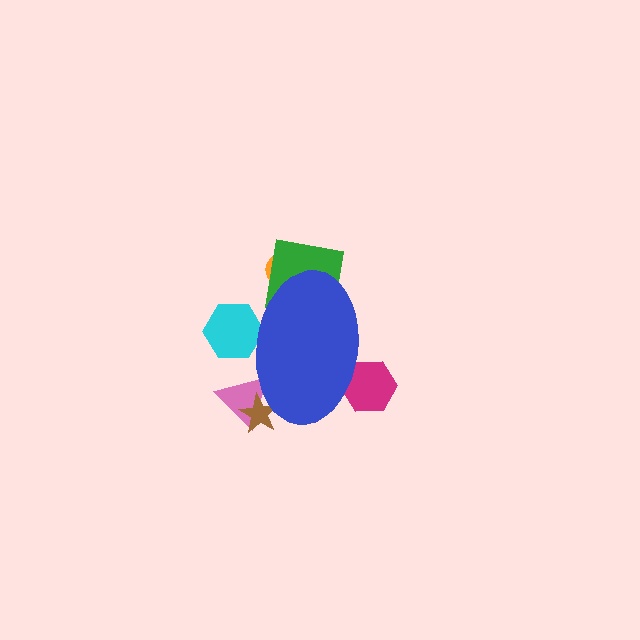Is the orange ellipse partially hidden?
Yes, the orange ellipse is partially hidden behind the blue ellipse.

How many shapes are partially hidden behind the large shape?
6 shapes are partially hidden.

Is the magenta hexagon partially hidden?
Yes, the magenta hexagon is partially hidden behind the blue ellipse.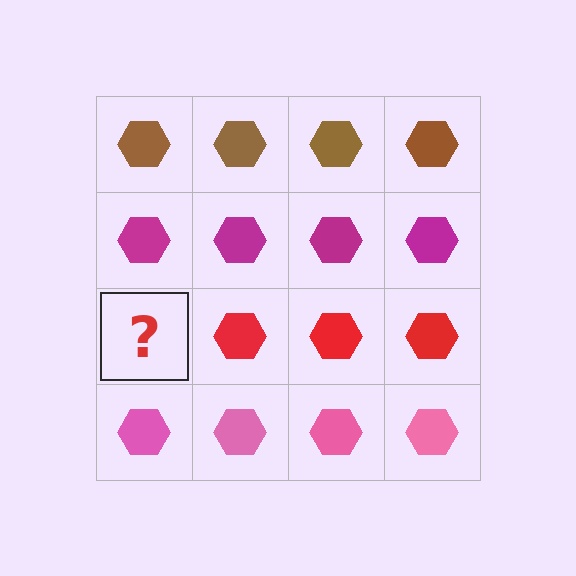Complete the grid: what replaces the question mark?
The question mark should be replaced with a red hexagon.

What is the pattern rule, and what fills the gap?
The rule is that each row has a consistent color. The gap should be filled with a red hexagon.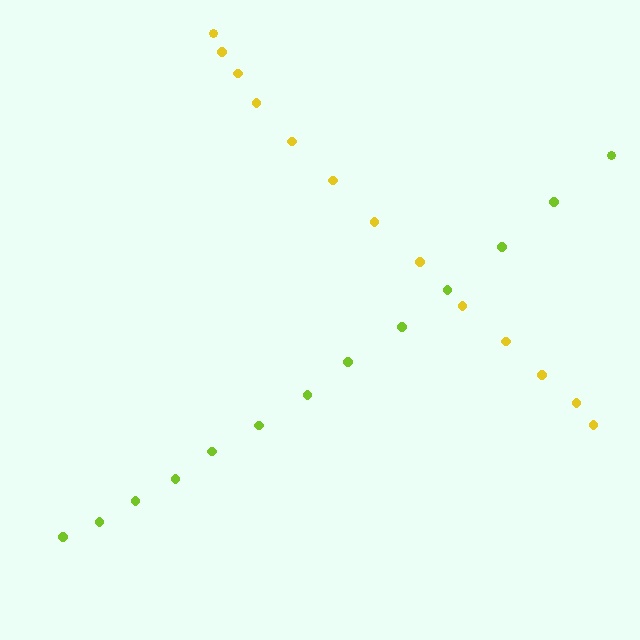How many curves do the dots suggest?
There are 2 distinct paths.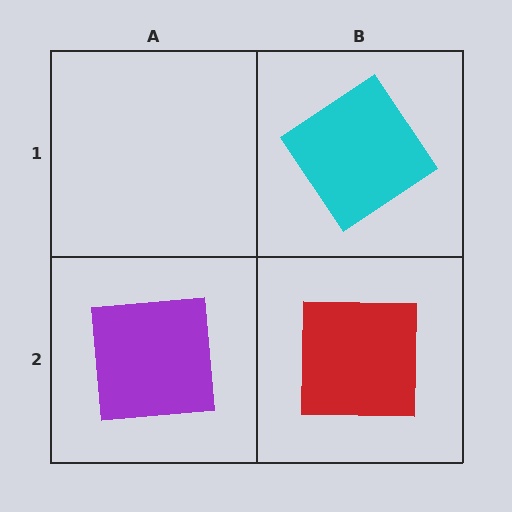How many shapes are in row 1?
1 shape.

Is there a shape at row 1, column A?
No, that cell is empty.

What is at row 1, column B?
A cyan diamond.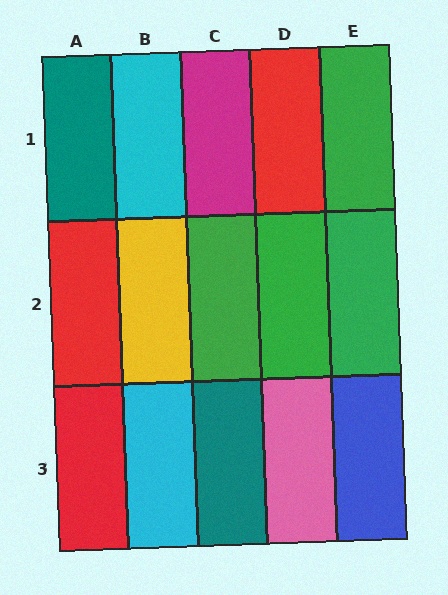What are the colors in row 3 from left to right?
Red, cyan, teal, pink, blue.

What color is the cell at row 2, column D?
Green.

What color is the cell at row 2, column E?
Green.